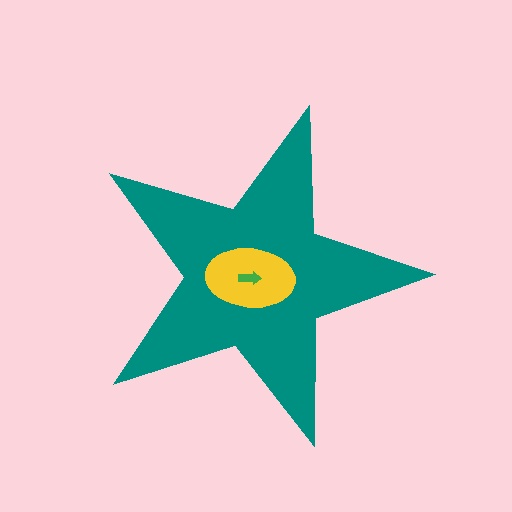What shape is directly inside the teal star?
The yellow ellipse.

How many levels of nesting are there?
3.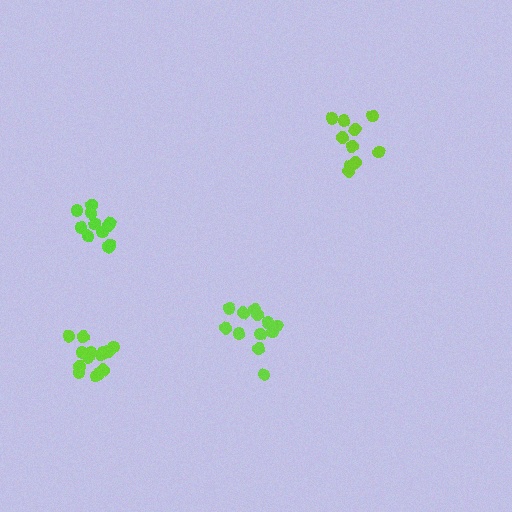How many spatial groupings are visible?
There are 4 spatial groupings.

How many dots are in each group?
Group 1: 10 dots, Group 2: 14 dots, Group 3: 12 dots, Group 4: 11 dots (47 total).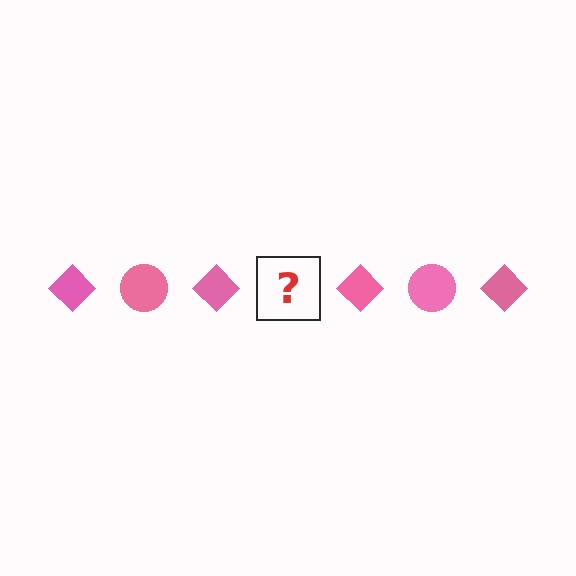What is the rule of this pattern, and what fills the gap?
The rule is that the pattern cycles through diamond, circle shapes in pink. The gap should be filled with a pink circle.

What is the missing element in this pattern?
The missing element is a pink circle.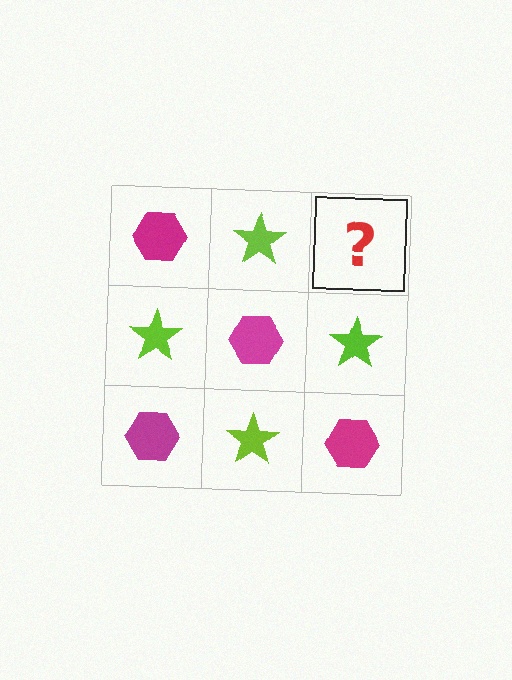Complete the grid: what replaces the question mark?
The question mark should be replaced with a magenta hexagon.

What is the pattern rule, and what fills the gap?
The rule is that it alternates magenta hexagon and lime star in a checkerboard pattern. The gap should be filled with a magenta hexagon.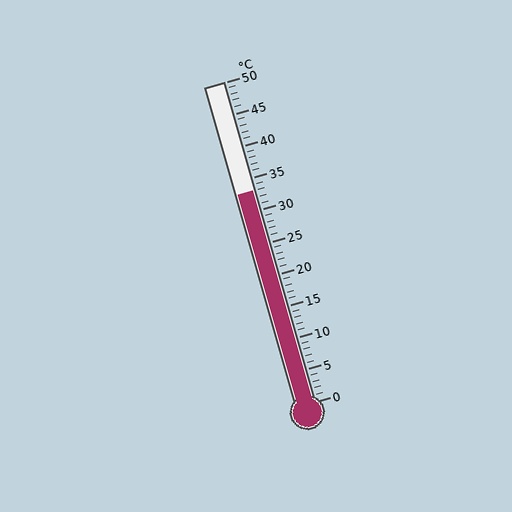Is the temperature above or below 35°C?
The temperature is below 35°C.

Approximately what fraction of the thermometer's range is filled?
The thermometer is filled to approximately 65% of its range.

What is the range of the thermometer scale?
The thermometer scale ranges from 0°C to 50°C.